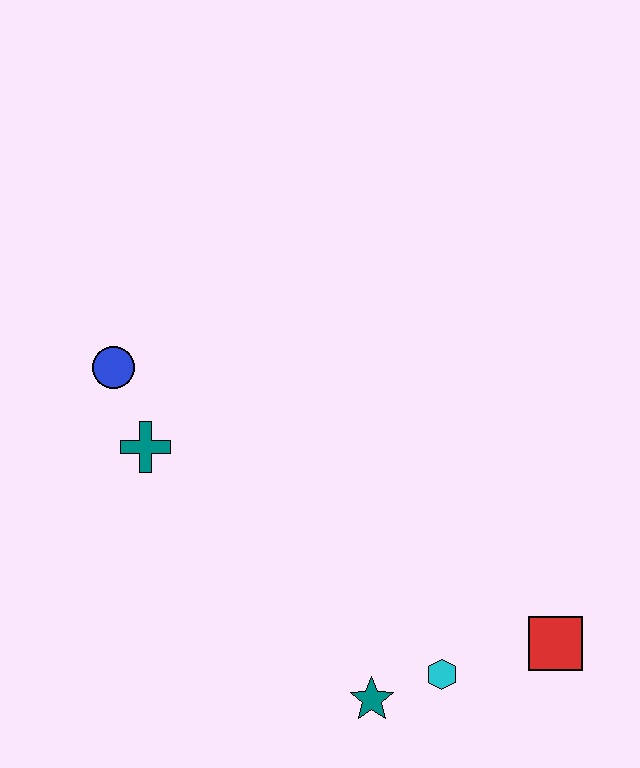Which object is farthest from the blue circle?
The red square is farthest from the blue circle.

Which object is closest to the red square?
The cyan hexagon is closest to the red square.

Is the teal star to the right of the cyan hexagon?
No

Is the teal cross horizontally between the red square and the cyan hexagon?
No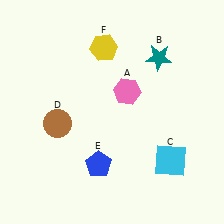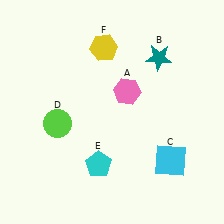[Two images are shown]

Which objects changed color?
D changed from brown to lime. E changed from blue to cyan.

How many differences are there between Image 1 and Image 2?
There are 2 differences between the two images.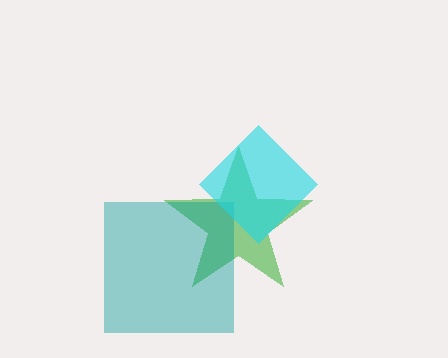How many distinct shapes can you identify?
There are 3 distinct shapes: a green star, a teal square, a cyan diamond.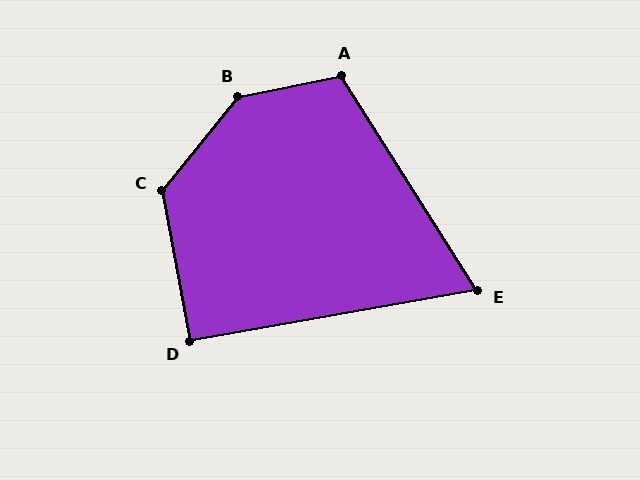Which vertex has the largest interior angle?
B, at approximately 140 degrees.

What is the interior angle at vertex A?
Approximately 111 degrees (obtuse).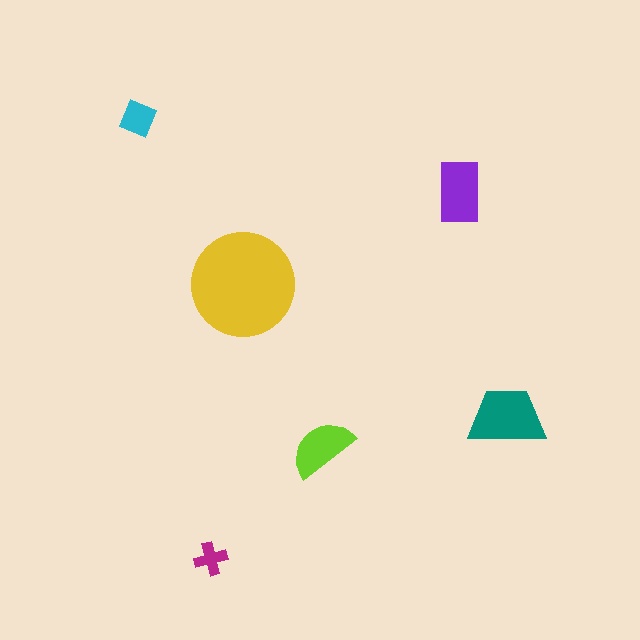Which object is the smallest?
The magenta cross.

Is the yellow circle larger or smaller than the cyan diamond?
Larger.